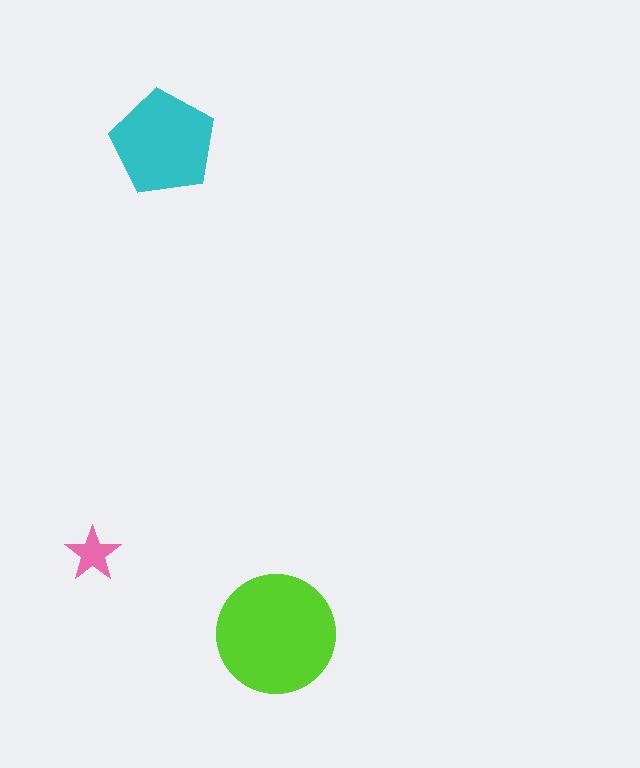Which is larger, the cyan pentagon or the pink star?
The cyan pentagon.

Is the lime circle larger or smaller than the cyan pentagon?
Larger.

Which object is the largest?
The lime circle.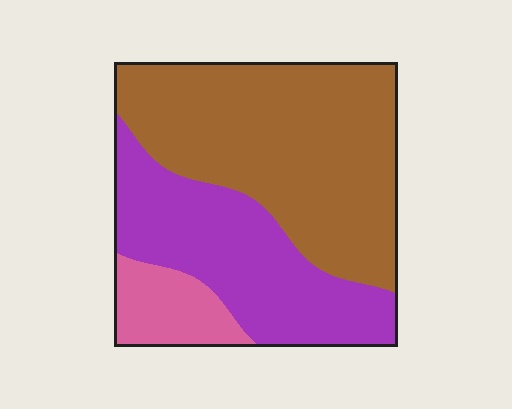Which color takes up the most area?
Brown, at roughly 55%.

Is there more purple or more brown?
Brown.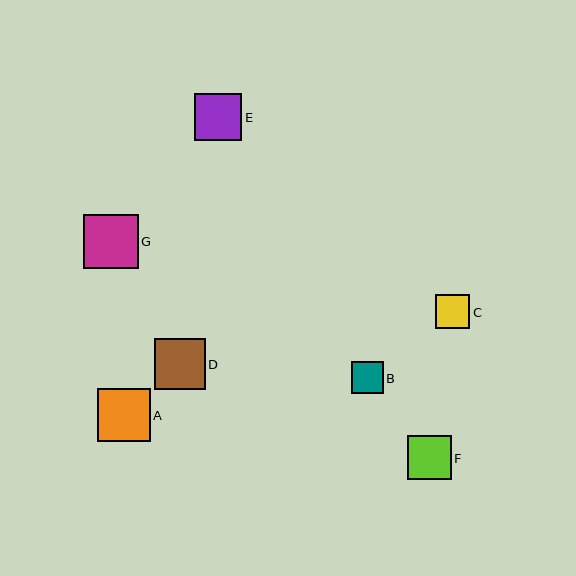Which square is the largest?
Square G is the largest with a size of approximately 55 pixels.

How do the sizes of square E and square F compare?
Square E and square F are approximately the same size.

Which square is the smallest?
Square B is the smallest with a size of approximately 32 pixels.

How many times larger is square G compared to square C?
Square G is approximately 1.6 times the size of square C.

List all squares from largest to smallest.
From largest to smallest: G, A, D, E, F, C, B.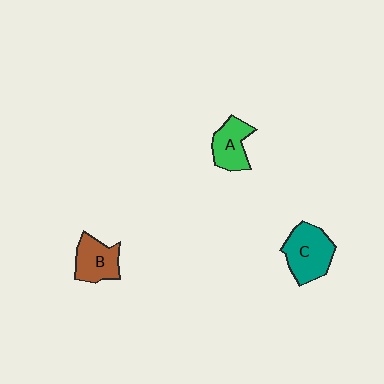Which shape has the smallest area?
Shape A (green).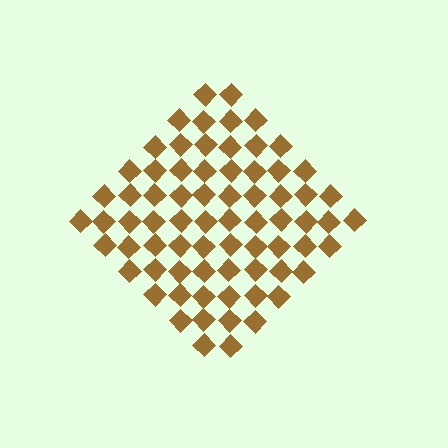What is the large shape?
The large shape is a diamond.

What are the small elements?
The small elements are diamonds.